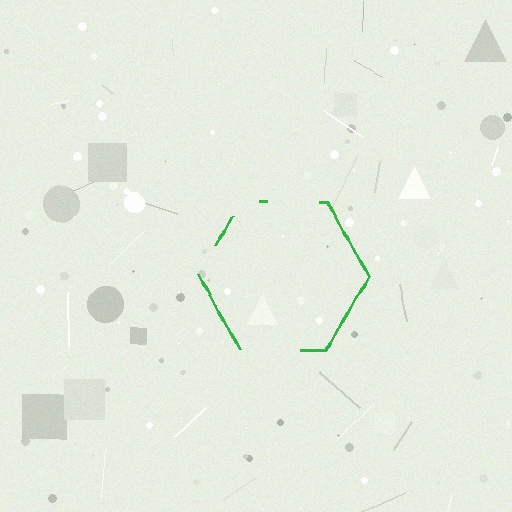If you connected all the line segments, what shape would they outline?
They would outline a hexagon.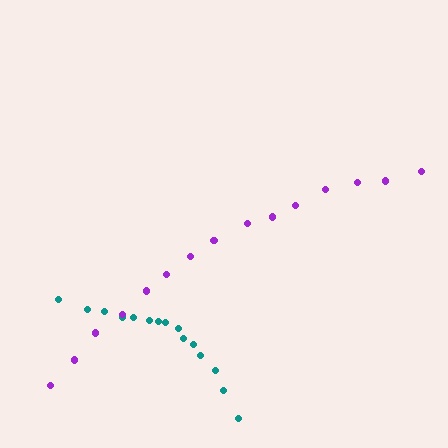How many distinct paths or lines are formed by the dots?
There are 2 distinct paths.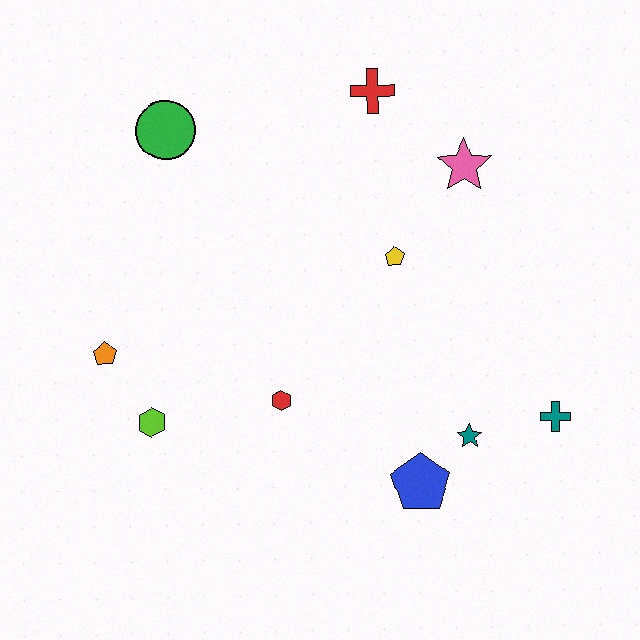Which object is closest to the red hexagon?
The lime hexagon is closest to the red hexagon.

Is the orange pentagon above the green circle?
No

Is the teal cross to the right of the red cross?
Yes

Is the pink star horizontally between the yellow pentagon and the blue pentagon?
No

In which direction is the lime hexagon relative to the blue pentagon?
The lime hexagon is to the left of the blue pentagon.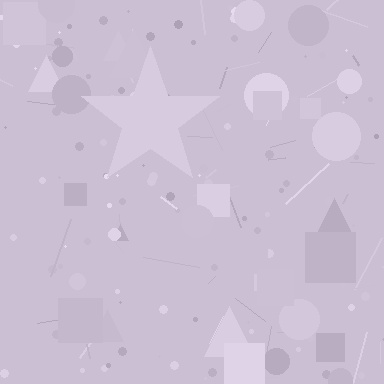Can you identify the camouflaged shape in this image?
The camouflaged shape is a star.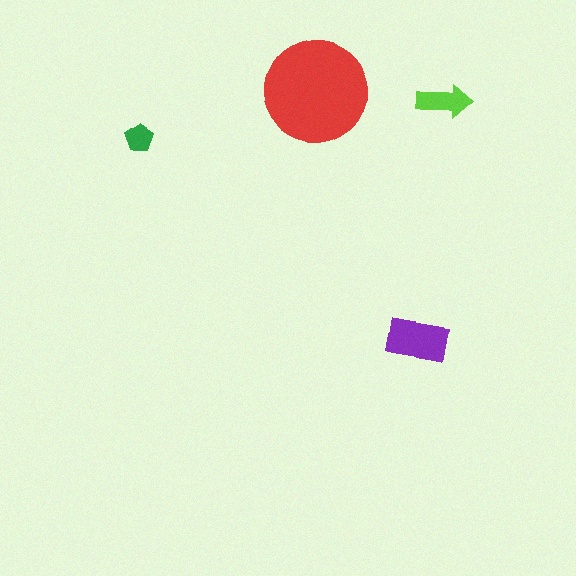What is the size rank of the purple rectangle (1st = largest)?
2nd.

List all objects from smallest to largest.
The green pentagon, the lime arrow, the purple rectangle, the red circle.